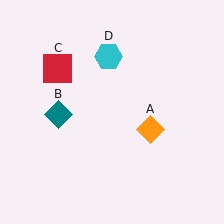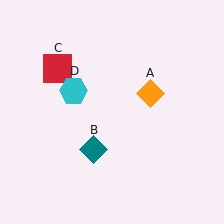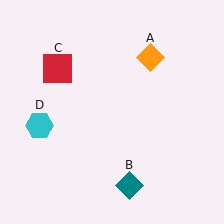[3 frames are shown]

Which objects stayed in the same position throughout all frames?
Red square (object C) remained stationary.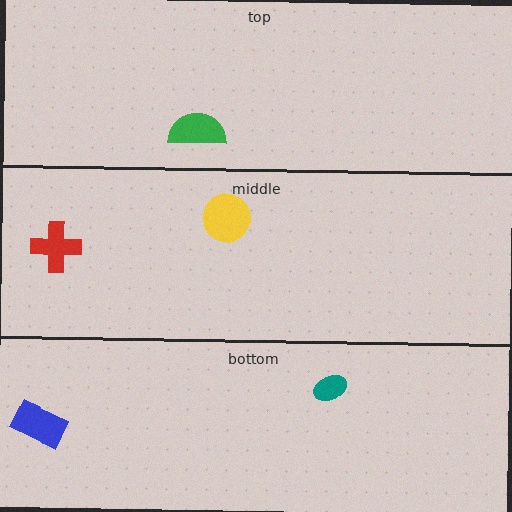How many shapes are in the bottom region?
2.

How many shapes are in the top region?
1.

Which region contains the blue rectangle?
The bottom region.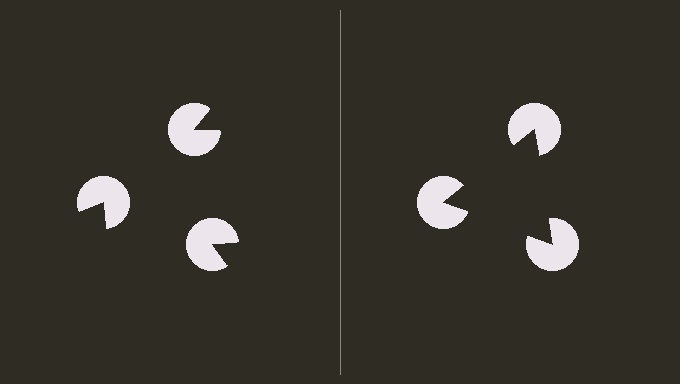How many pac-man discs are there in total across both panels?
6 — 3 on each side.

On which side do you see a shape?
An illusory triangle appears on the right side. On the left side the wedge cuts are rotated, so no coherent shape forms.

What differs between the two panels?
The pac-man discs are positioned identically on both sides; only the wedge orientations differ. On the right they align to a triangle; on the left they are misaligned.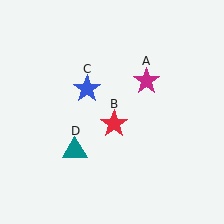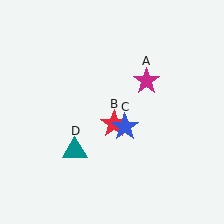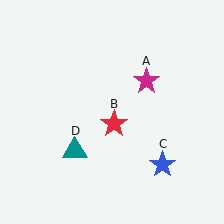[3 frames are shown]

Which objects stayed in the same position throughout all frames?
Magenta star (object A) and red star (object B) and teal triangle (object D) remained stationary.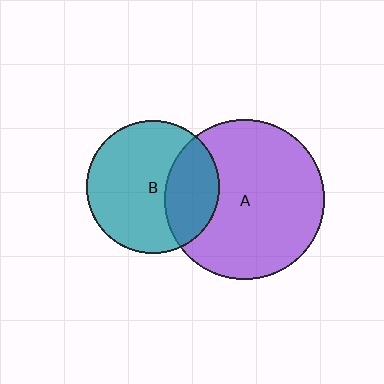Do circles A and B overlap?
Yes.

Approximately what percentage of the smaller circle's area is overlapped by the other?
Approximately 30%.